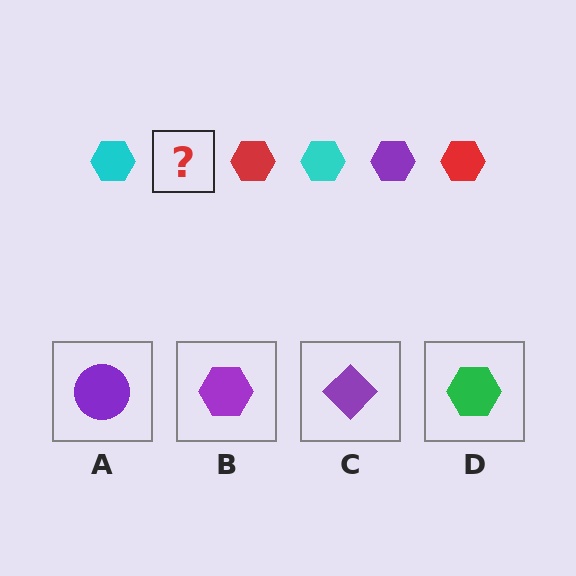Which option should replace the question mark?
Option B.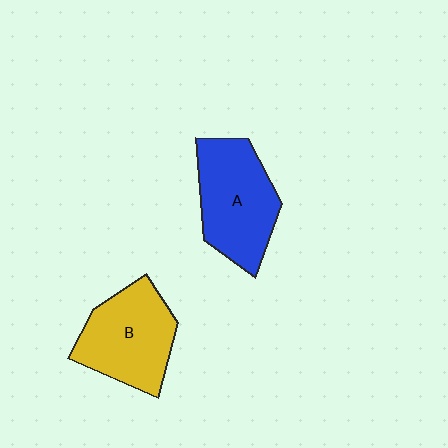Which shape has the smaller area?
Shape B (yellow).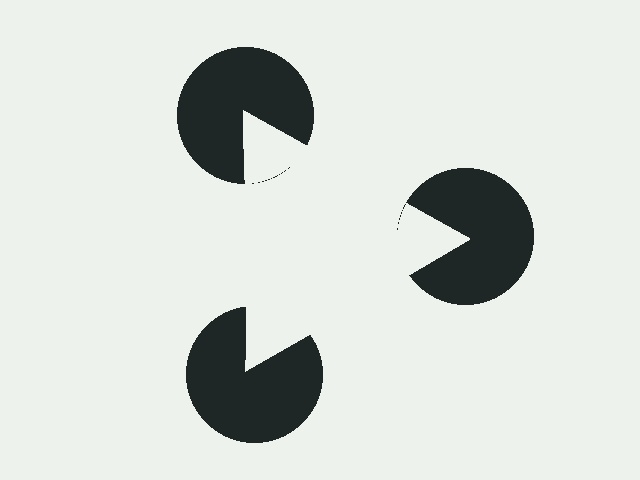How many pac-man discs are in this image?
There are 3 — one at each vertex of the illusory triangle.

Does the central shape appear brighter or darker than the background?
It typically appears slightly brighter than the background, even though no actual brightness change is drawn.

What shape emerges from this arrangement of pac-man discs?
An illusory triangle — its edges are inferred from the aligned wedge cuts in the pac-man discs, not physically drawn.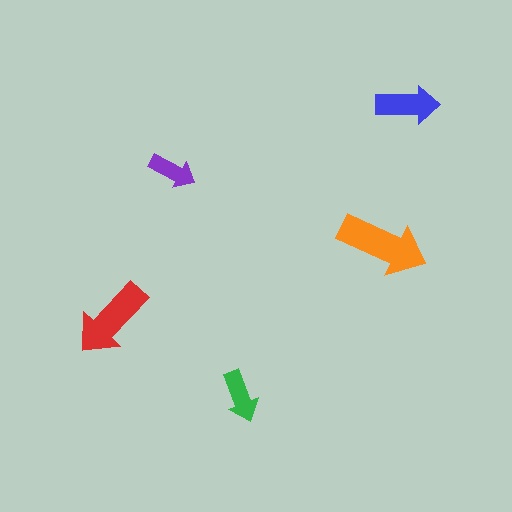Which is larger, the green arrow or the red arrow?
The red one.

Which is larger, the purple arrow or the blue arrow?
The blue one.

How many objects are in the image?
There are 5 objects in the image.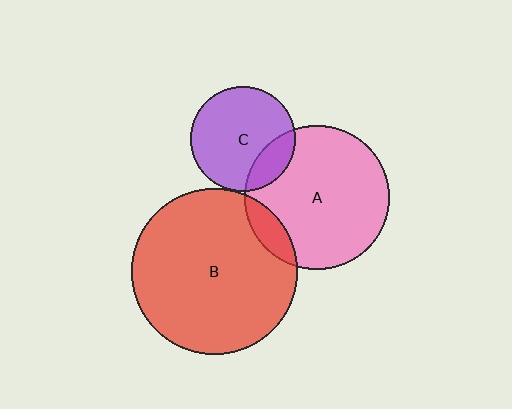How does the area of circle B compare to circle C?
Approximately 2.5 times.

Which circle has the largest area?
Circle B (red).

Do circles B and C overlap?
Yes.